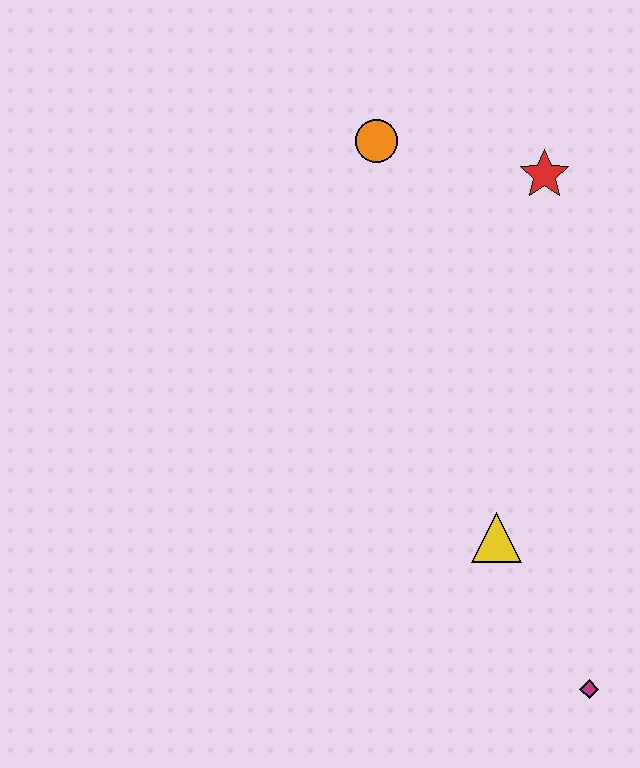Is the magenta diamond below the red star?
Yes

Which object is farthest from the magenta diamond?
The orange circle is farthest from the magenta diamond.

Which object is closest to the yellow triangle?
The magenta diamond is closest to the yellow triangle.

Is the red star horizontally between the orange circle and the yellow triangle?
No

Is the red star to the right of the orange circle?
Yes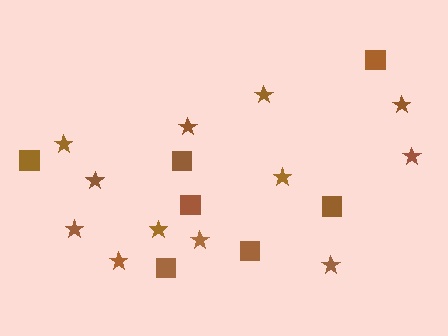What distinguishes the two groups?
There are 2 groups: one group of squares (7) and one group of stars (12).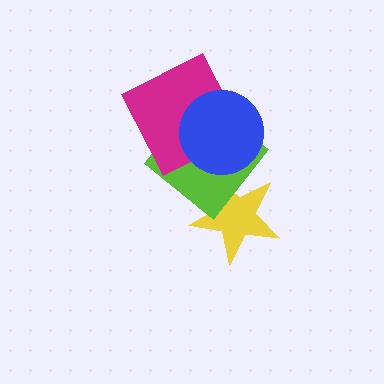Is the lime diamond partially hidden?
Yes, it is partially covered by another shape.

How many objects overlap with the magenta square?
2 objects overlap with the magenta square.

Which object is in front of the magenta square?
The blue circle is in front of the magenta square.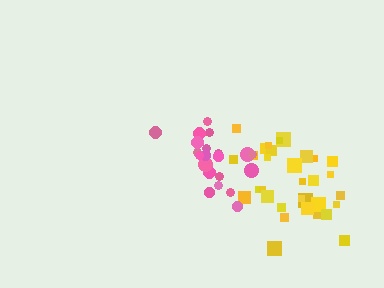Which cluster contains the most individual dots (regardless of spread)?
Yellow (32).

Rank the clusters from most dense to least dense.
yellow, pink.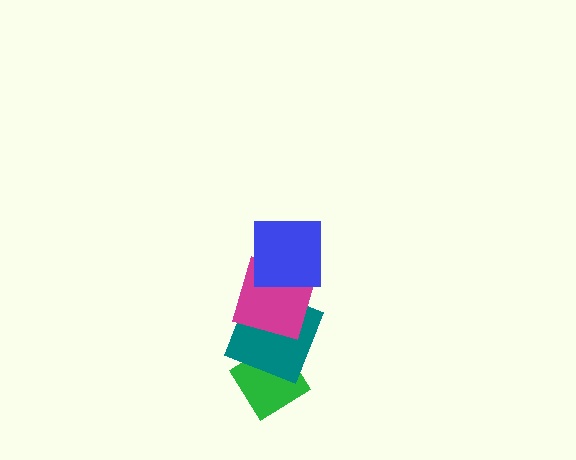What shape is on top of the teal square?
The magenta square is on top of the teal square.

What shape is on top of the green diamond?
The teal square is on top of the green diamond.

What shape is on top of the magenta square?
The blue square is on top of the magenta square.